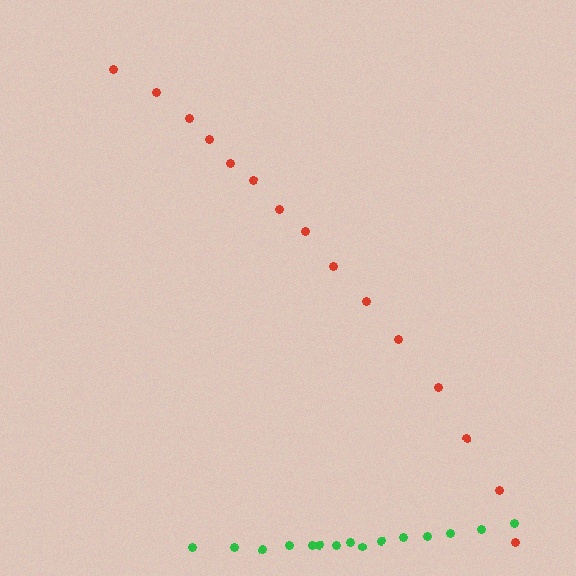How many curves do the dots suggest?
There are 2 distinct paths.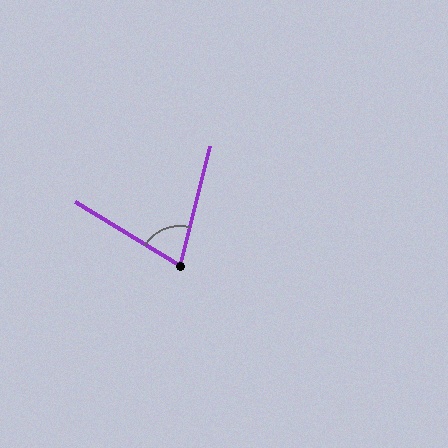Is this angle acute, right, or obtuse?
It is acute.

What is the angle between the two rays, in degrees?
Approximately 73 degrees.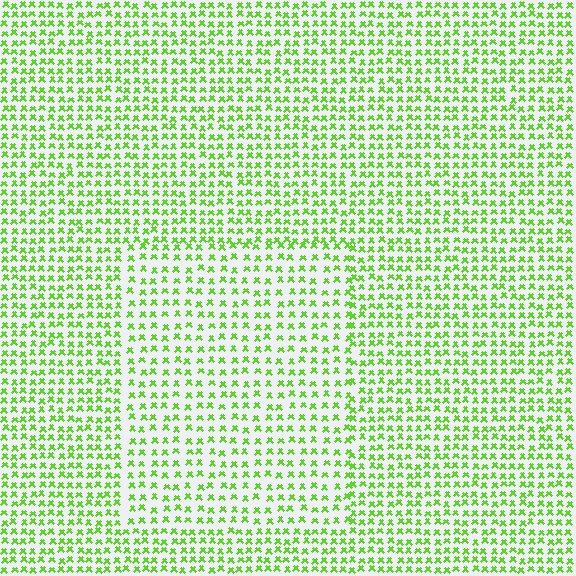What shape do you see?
I see a rectangle.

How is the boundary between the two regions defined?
The boundary is defined by a change in element density (approximately 1.5x ratio). All elements are the same color, size, and shape.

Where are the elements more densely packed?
The elements are more densely packed outside the rectangle boundary.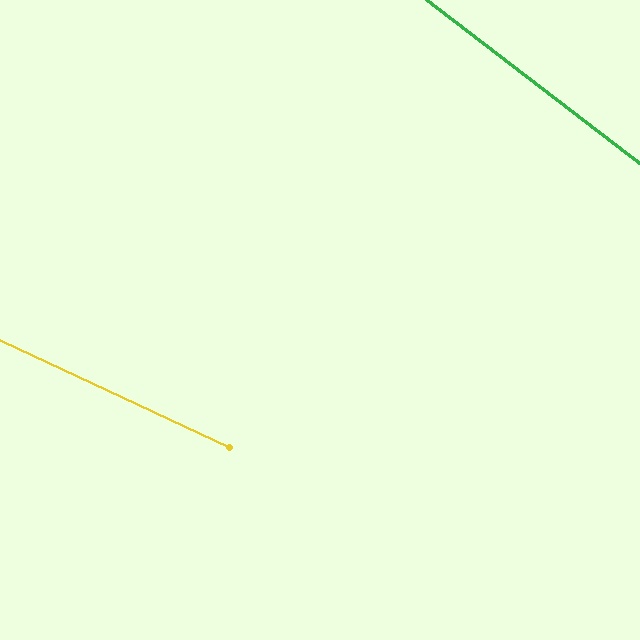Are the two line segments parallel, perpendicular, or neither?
Neither parallel nor perpendicular — they differ by about 13°.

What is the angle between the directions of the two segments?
Approximately 13 degrees.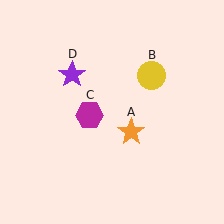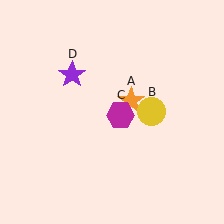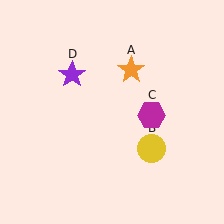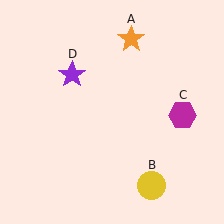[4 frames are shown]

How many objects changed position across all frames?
3 objects changed position: orange star (object A), yellow circle (object B), magenta hexagon (object C).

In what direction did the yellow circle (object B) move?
The yellow circle (object B) moved down.